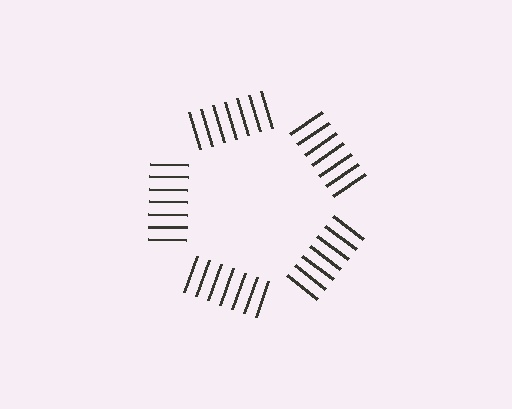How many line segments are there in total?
35 — 7 along each of the 5 edges.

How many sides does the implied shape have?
5 sides — the line-ends trace a pentagon.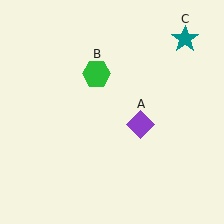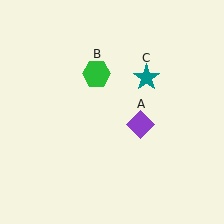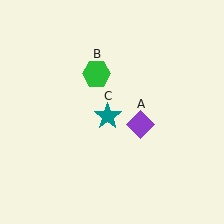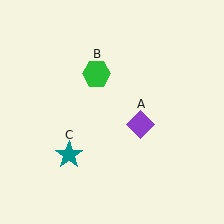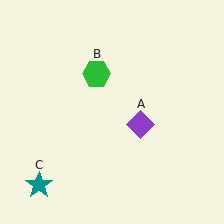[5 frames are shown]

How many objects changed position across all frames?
1 object changed position: teal star (object C).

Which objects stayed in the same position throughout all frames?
Purple diamond (object A) and green hexagon (object B) remained stationary.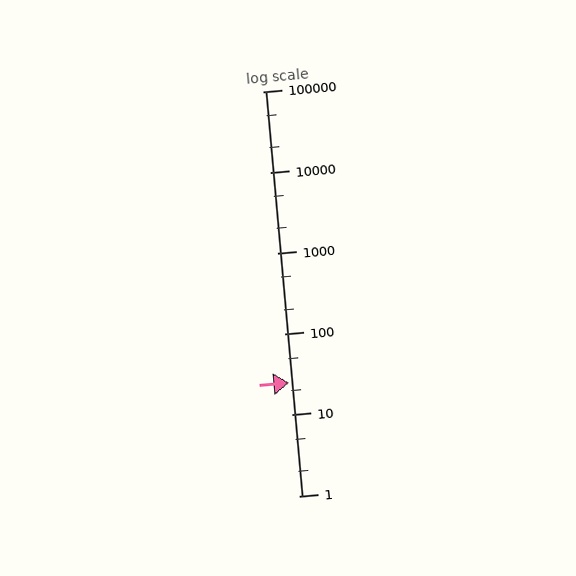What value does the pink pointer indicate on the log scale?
The pointer indicates approximately 25.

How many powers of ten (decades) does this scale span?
The scale spans 5 decades, from 1 to 100000.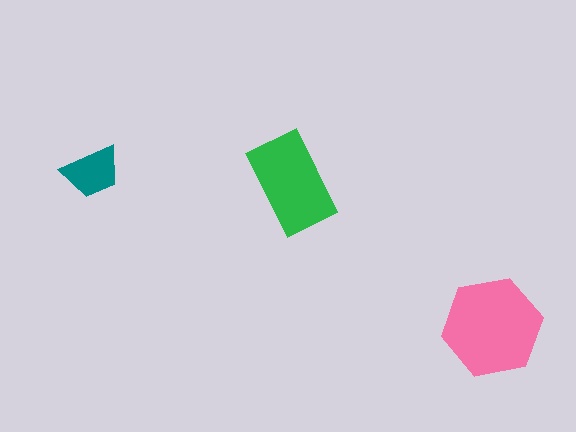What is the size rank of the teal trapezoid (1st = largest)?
3rd.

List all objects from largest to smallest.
The pink hexagon, the green rectangle, the teal trapezoid.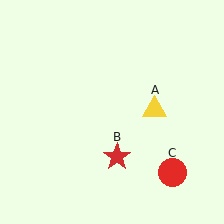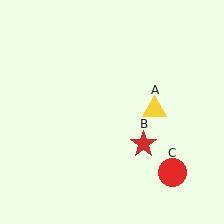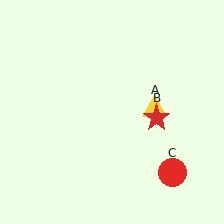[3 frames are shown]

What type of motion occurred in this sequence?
The red star (object B) rotated counterclockwise around the center of the scene.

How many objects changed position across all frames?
1 object changed position: red star (object B).